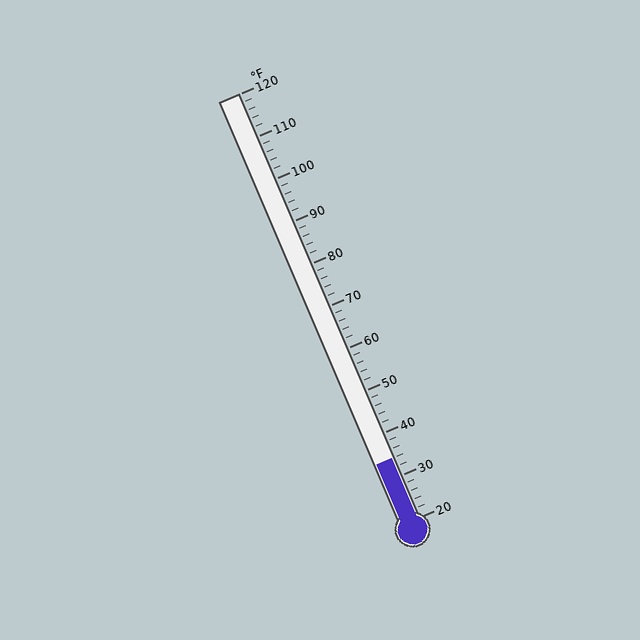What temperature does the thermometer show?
The thermometer shows approximately 34°F.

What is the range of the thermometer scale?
The thermometer scale ranges from 20°F to 120°F.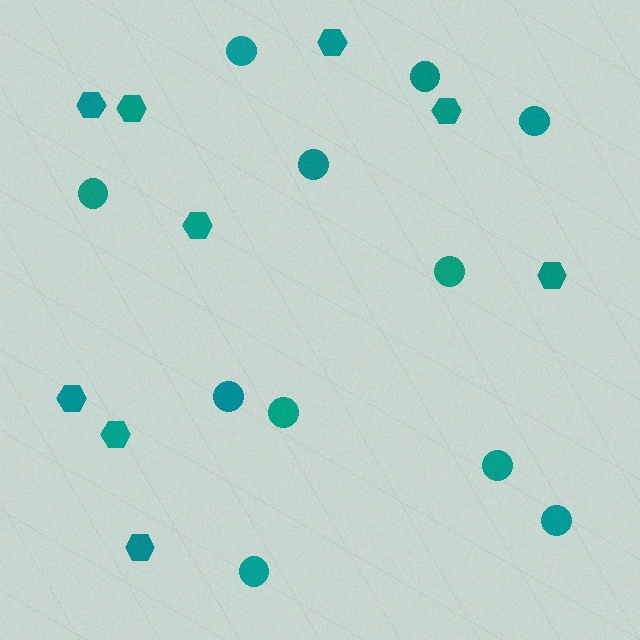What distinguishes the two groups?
There are 2 groups: one group of hexagons (9) and one group of circles (11).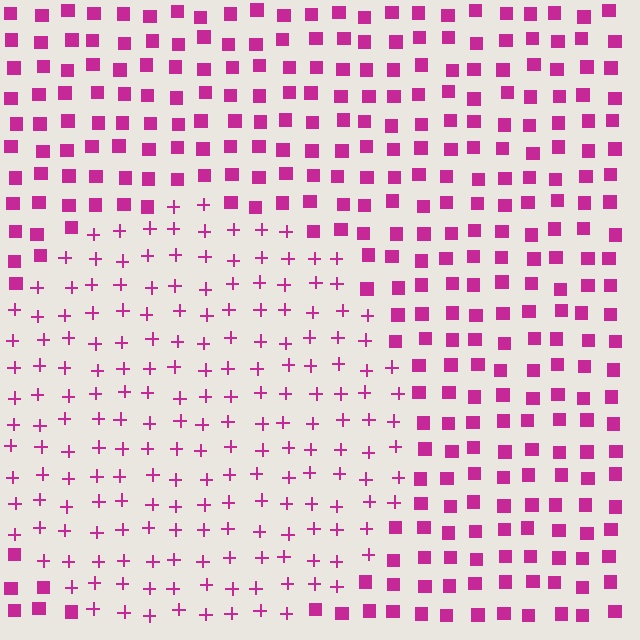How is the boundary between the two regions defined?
The boundary is defined by a change in element shape: plus signs inside vs. squares outside. All elements share the same color and spacing.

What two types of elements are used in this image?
The image uses plus signs inside the circle region and squares outside it.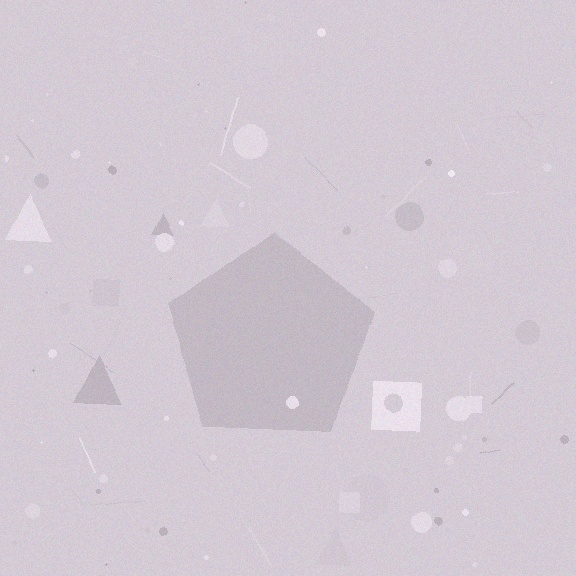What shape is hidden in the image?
A pentagon is hidden in the image.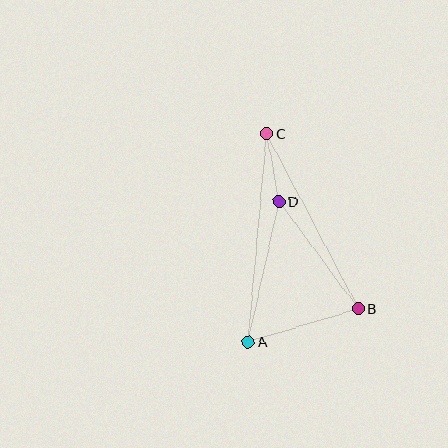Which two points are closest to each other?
Points C and D are closest to each other.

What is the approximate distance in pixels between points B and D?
The distance between B and D is approximately 134 pixels.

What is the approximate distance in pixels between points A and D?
The distance between A and D is approximately 144 pixels.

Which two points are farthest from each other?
Points A and C are farthest from each other.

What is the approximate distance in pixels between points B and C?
The distance between B and C is approximately 198 pixels.